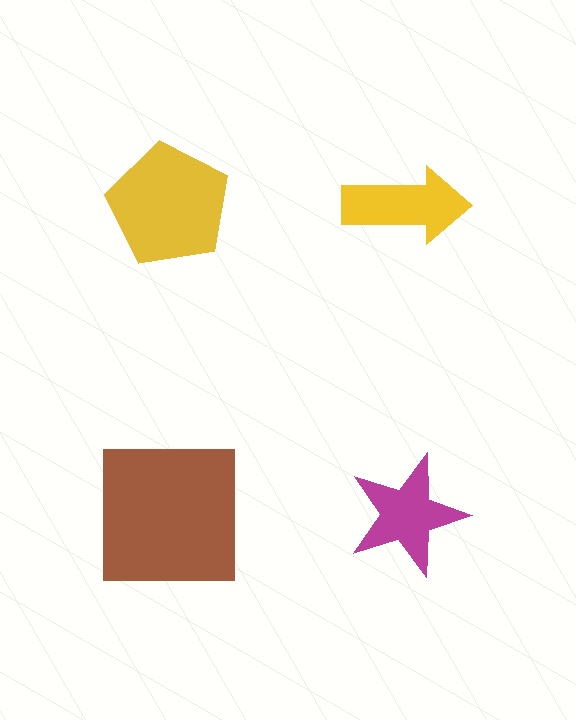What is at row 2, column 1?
A brown square.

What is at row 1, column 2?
A yellow arrow.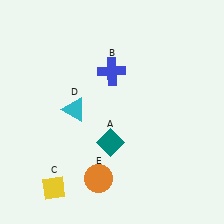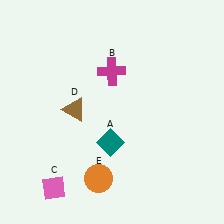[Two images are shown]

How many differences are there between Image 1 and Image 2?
There are 3 differences between the two images.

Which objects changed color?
B changed from blue to magenta. C changed from yellow to pink. D changed from cyan to brown.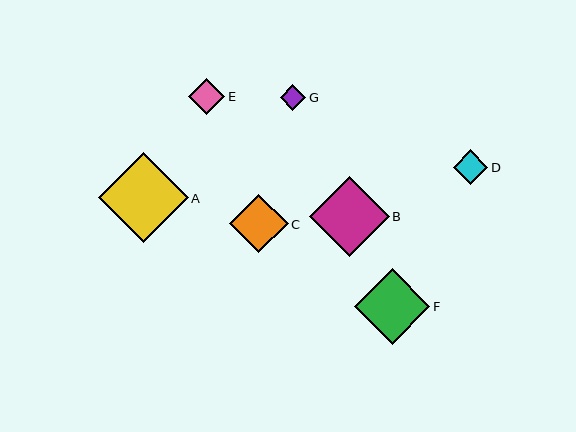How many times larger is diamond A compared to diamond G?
Diamond A is approximately 3.5 times the size of diamond G.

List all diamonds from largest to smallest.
From largest to smallest: A, B, F, C, E, D, G.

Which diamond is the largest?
Diamond A is the largest with a size of approximately 90 pixels.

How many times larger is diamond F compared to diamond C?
Diamond F is approximately 1.3 times the size of diamond C.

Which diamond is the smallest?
Diamond G is the smallest with a size of approximately 25 pixels.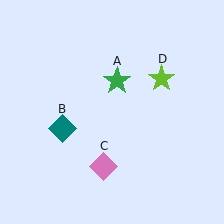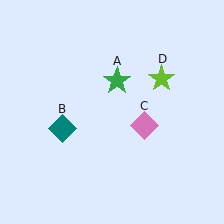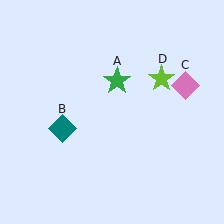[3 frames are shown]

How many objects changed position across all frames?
1 object changed position: pink diamond (object C).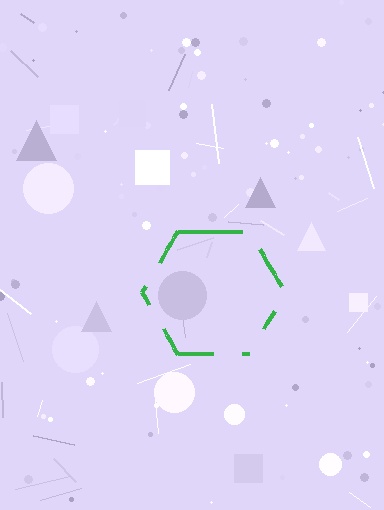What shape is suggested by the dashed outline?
The dashed outline suggests a hexagon.